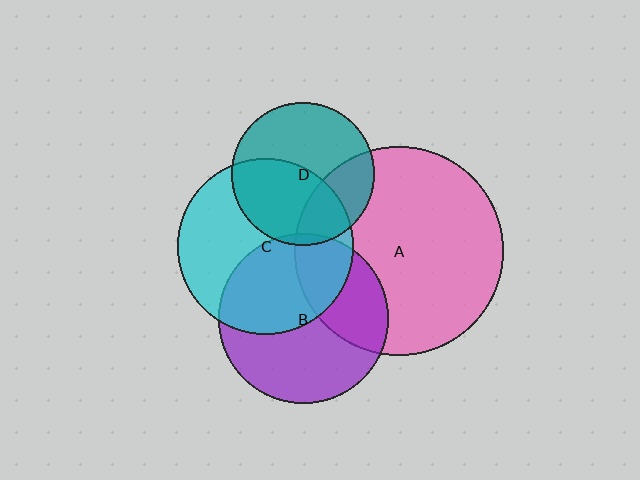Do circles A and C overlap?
Yes.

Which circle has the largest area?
Circle A (pink).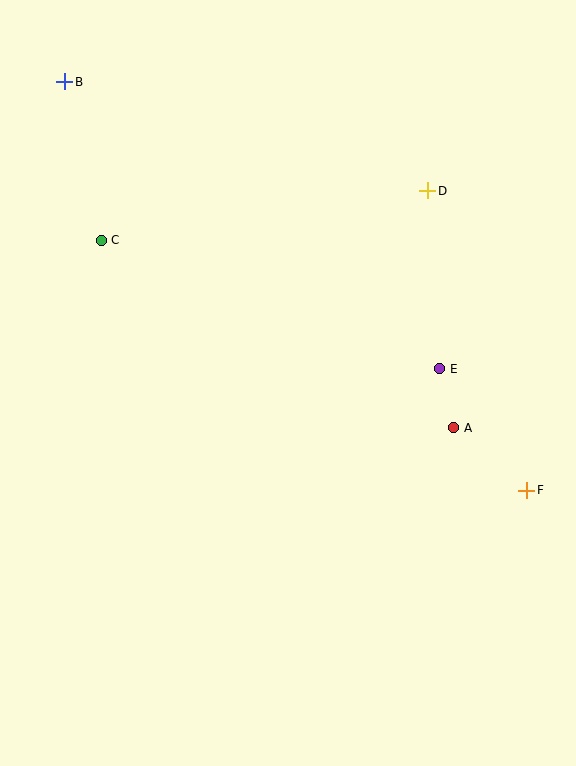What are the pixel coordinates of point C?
Point C is at (101, 240).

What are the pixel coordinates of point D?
Point D is at (428, 191).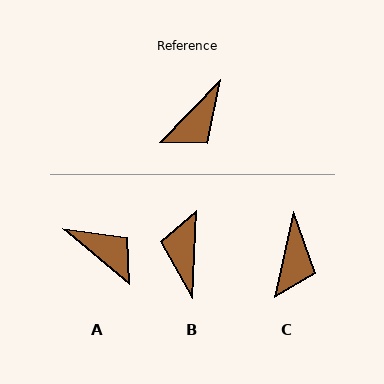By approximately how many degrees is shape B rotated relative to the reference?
Approximately 138 degrees clockwise.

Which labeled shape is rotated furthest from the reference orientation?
B, about 138 degrees away.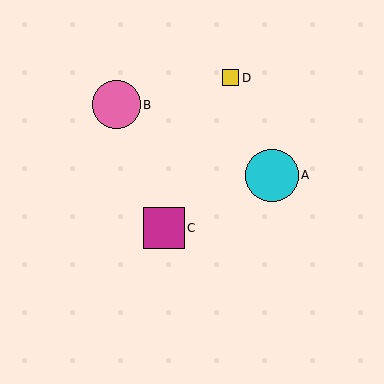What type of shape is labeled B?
Shape B is a pink circle.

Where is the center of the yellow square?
The center of the yellow square is at (231, 78).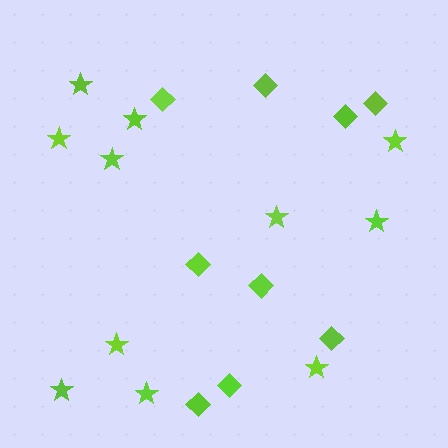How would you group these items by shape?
There are 2 groups: one group of diamonds (9) and one group of stars (11).